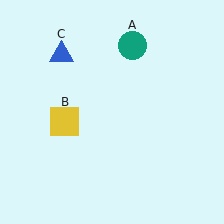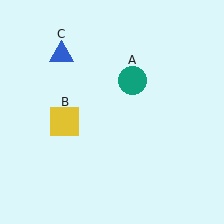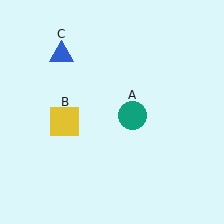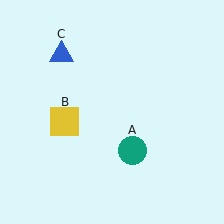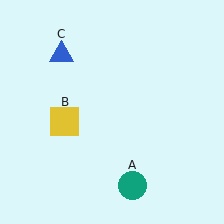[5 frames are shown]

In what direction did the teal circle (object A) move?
The teal circle (object A) moved down.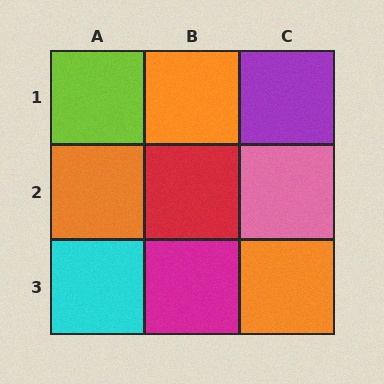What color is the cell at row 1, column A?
Lime.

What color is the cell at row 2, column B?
Red.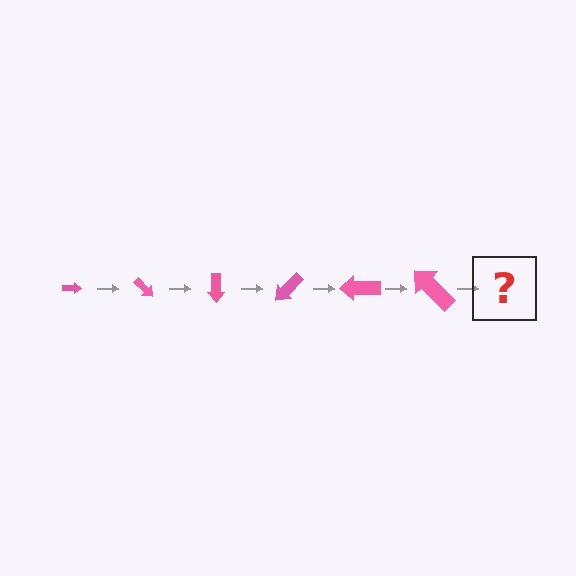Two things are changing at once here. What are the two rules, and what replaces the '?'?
The two rules are that the arrow grows larger each step and it rotates 45 degrees each step. The '?' should be an arrow, larger than the previous one and rotated 270 degrees from the start.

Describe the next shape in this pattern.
It should be an arrow, larger than the previous one and rotated 270 degrees from the start.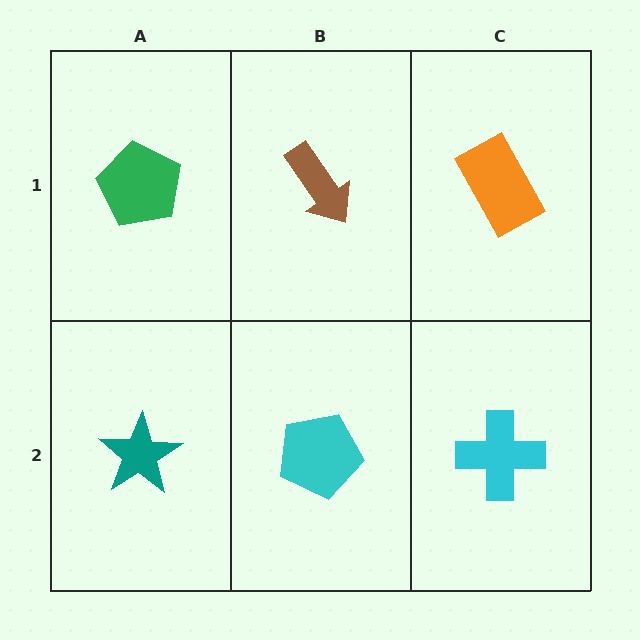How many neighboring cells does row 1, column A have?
2.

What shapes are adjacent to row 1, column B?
A cyan pentagon (row 2, column B), a green pentagon (row 1, column A), an orange rectangle (row 1, column C).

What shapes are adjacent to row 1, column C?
A cyan cross (row 2, column C), a brown arrow (row 1, column B).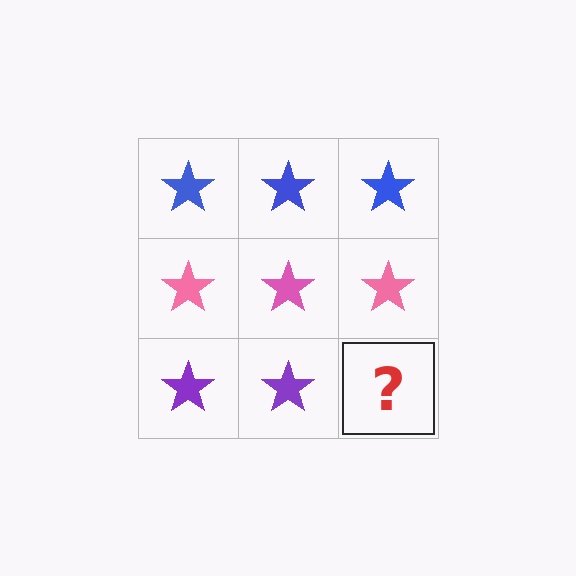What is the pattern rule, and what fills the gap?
The rule is that each row has a consistent color. The gap should be filled with a purple star.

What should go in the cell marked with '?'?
The missing cell should contain a purple star.